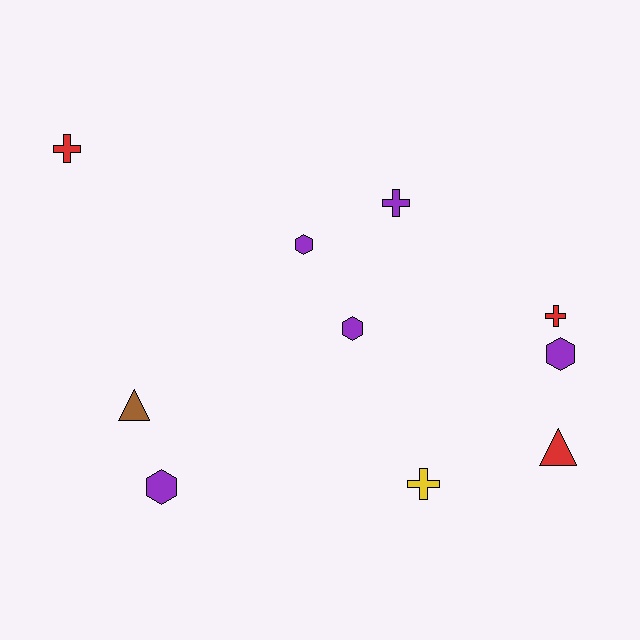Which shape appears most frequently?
Hexagon, with 4 objects.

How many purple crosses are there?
There is 1 purple cross.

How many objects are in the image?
There are 10 objects.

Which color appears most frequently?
Purple, with 5 objects.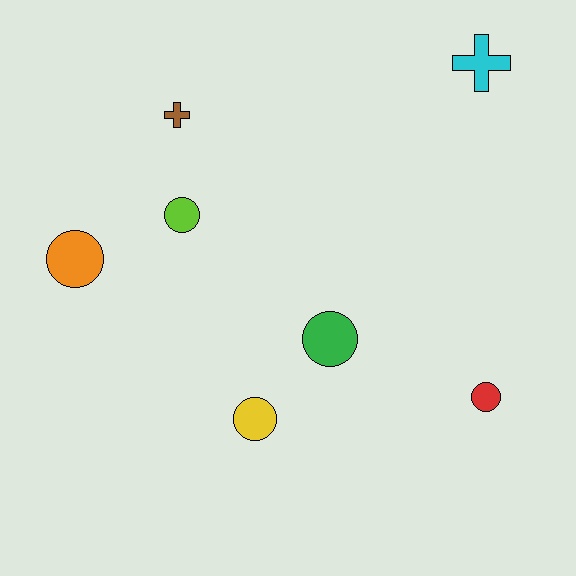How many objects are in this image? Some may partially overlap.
There are 7 objects.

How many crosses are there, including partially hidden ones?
There are 2 crosses.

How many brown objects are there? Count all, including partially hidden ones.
There is 1 brown object.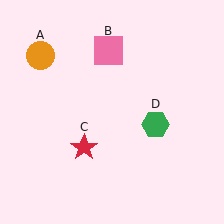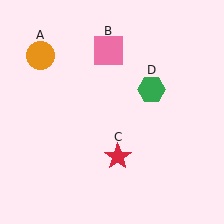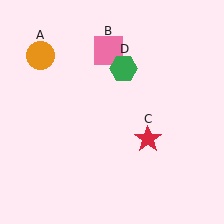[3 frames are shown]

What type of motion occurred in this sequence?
The red star (object C), green hexagon (object D) rotated counterclockwise around the center of the scene.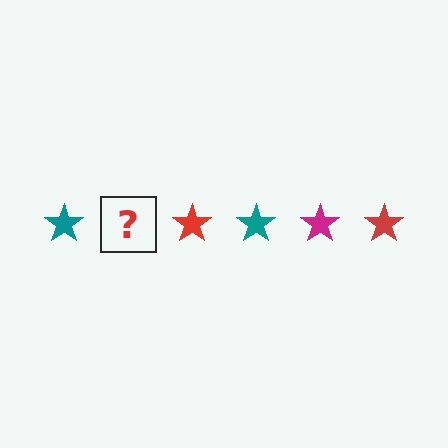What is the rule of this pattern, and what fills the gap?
The rule is that the pattern cycles through teal, magenta, red stars. The gap should be filled with a magenta star.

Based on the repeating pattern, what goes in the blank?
The blank should be a magenta star.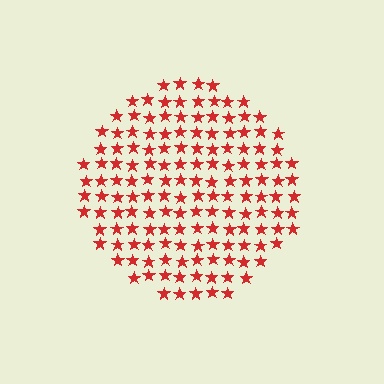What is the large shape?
The large shape is a circle.